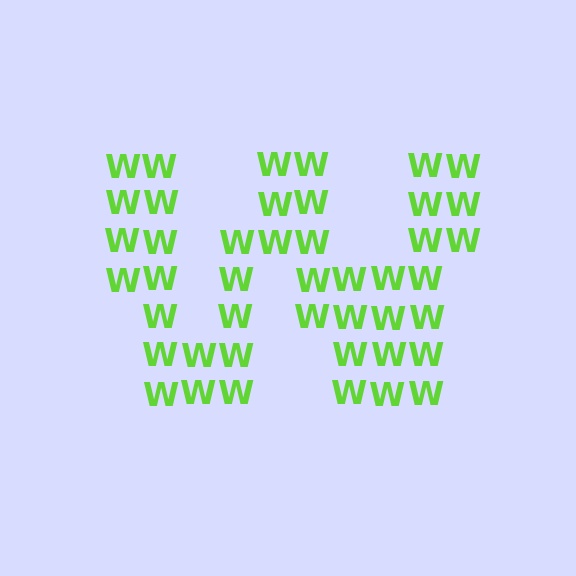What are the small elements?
The small elements are letter W's.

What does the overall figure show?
The overall figure shows the letter W.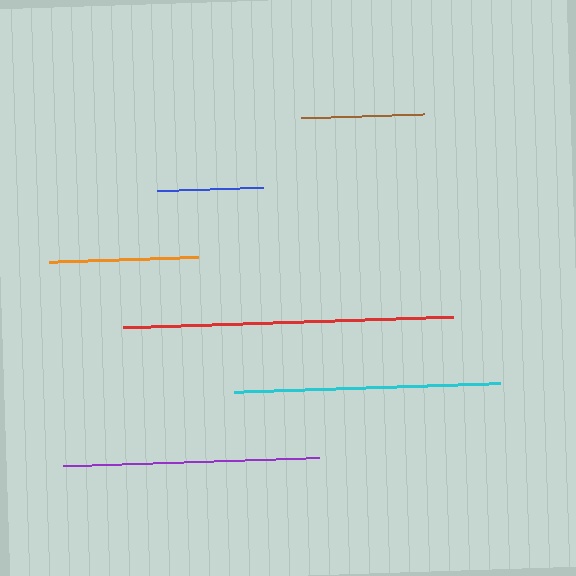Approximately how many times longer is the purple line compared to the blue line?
The purple line is approximately 2.4 times the length of the blue line.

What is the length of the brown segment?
The brown segment is approximately 123 pixels long.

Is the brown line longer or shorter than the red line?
The red line is longer than the brown line.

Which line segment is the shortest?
The blue line is the shortest at approximately 106 pixels.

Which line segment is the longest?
The red line is the longest at approximately 330 pixels.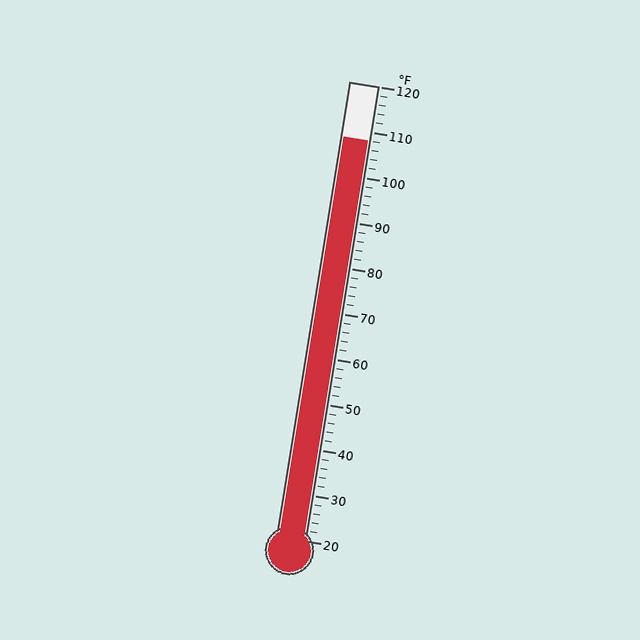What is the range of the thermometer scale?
The thermometer scale ranges from 20°F to 120°F.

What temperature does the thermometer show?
The thermometer shows approximately 108°F.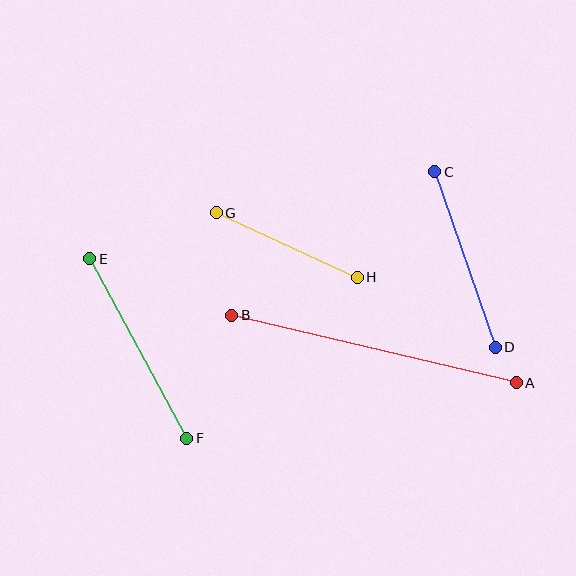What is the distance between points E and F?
The distance is approximately 204 pixels.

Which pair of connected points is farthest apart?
Points A and B are farthest apart.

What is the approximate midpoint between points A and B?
The midpoint is at approximately (374, 349) pixels.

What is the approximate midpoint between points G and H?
The midpoint is at approximately (287, 245) pixels.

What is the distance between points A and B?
The distance is approximately 292 pixels.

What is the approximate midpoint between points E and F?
The midpoint is at approximately (138, 349) pixels.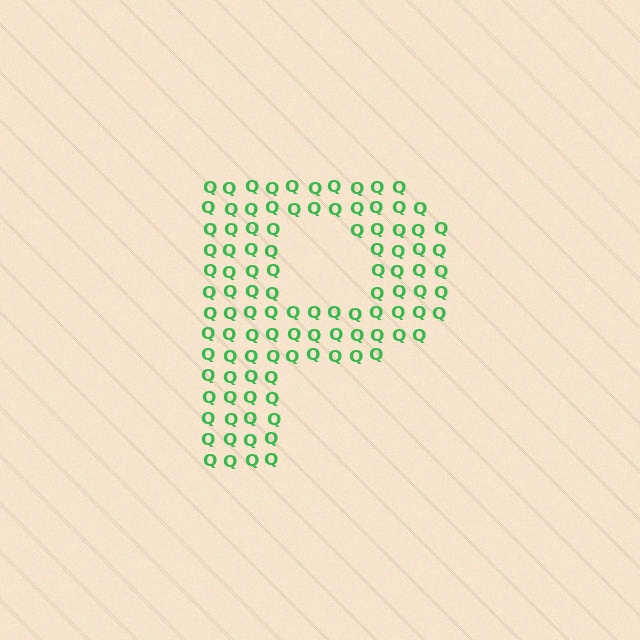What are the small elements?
The small elements are letter Q's.